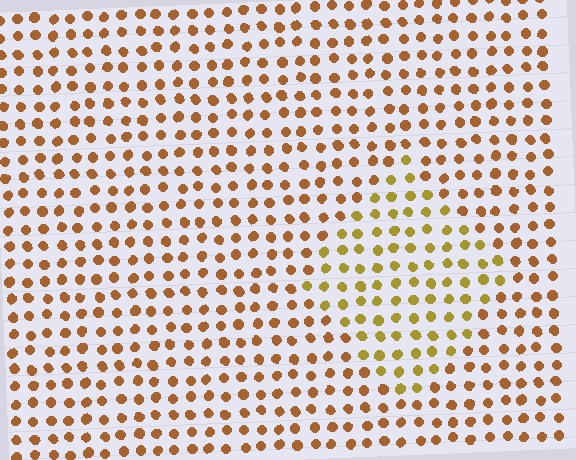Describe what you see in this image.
The image is filled with small brown elements in a uniform arrangement. A diamond-shaped region is visible where the elements are tinted to a slightly different hue, forming a subtle color boundary.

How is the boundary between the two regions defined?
The boundary is defined purely by a slight shift in hue (about 27 degrees). Spacing, size, and orientation are identical on both sides.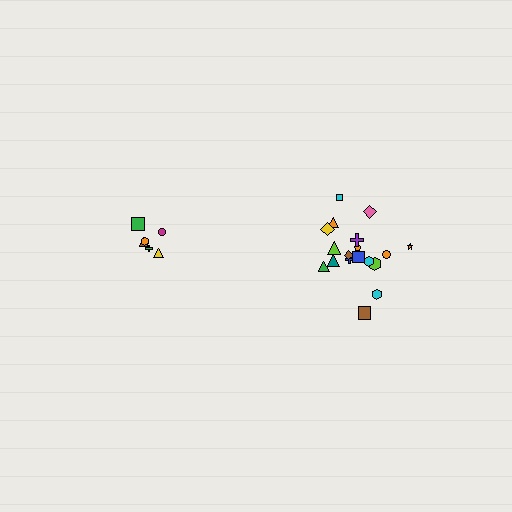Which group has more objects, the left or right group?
The right group.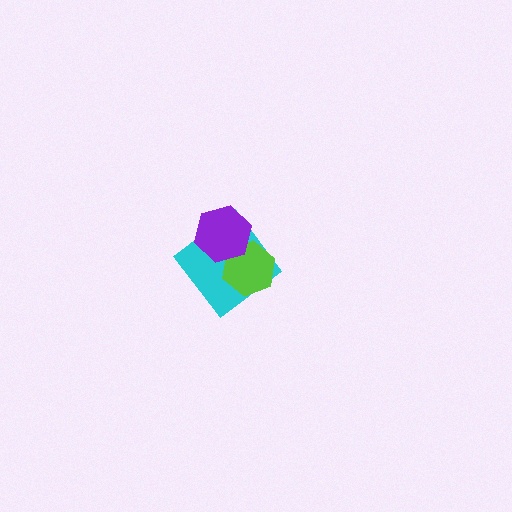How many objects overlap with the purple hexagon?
2 objects overlap with the purple hexagon.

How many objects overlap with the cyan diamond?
2 objects overlap with the cyan diamond.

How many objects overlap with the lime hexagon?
2 objects overlap with the lime hexagon.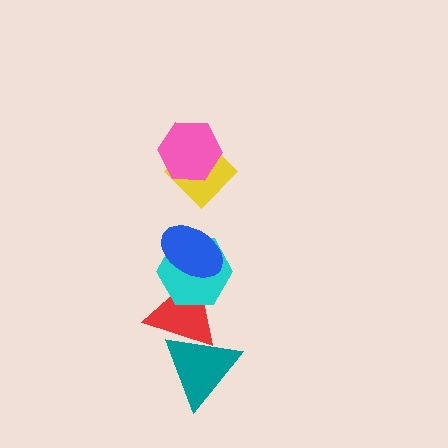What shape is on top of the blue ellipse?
The yellow diamond is on top of the blue ellipse.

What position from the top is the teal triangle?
The teal triangle is 6th from the top.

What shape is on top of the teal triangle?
The red triangle is on top of the teal triangle.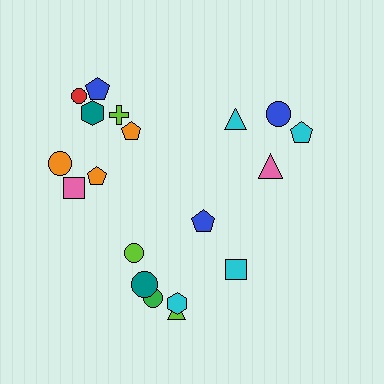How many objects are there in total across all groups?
There are 19 objects.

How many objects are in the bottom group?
There are 7 objects.